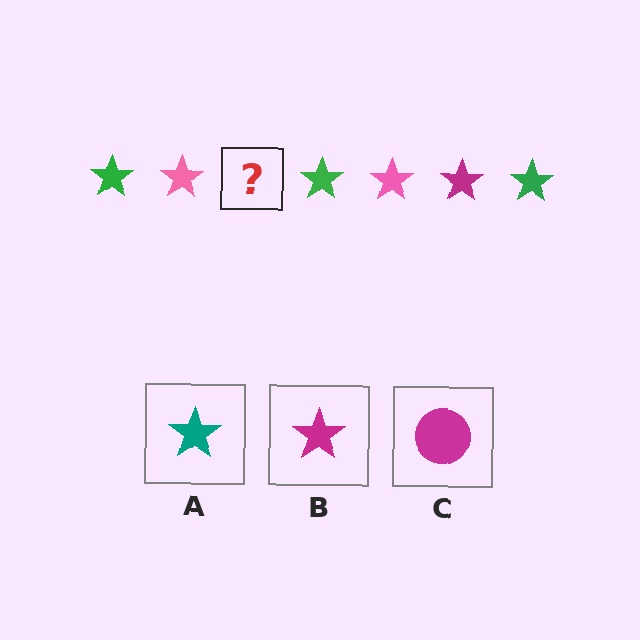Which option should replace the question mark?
Option B.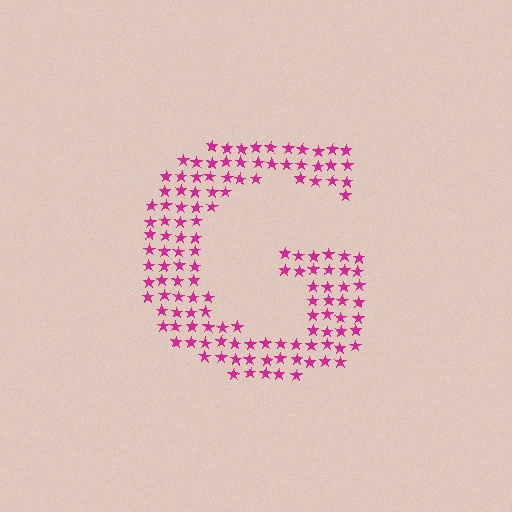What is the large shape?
The large shape is the letter G.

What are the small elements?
The small elements are stars.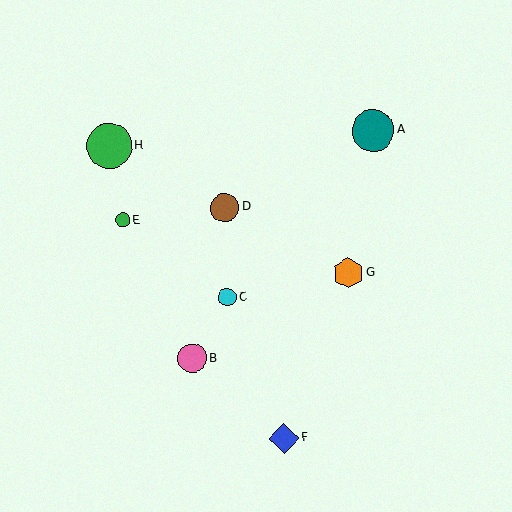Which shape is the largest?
The green circle (labeled H) is the largest.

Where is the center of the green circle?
The center of the green circle is at (123, 220).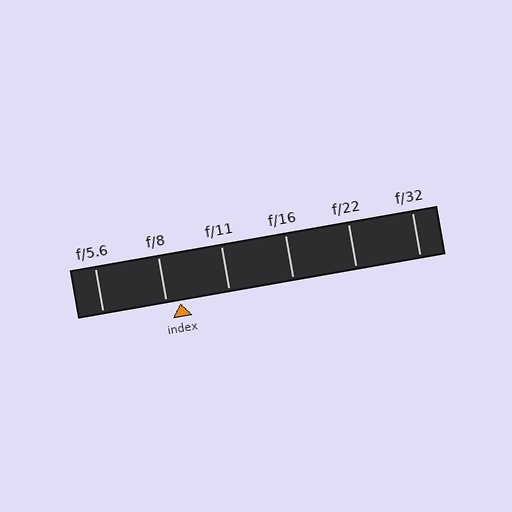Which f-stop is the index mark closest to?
The index mark is closest to f/8.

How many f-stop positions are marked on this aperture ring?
There are 6 f-stop positions marked.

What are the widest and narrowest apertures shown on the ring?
The widest aperture shown is f/5.6 and the narrowest is f/32.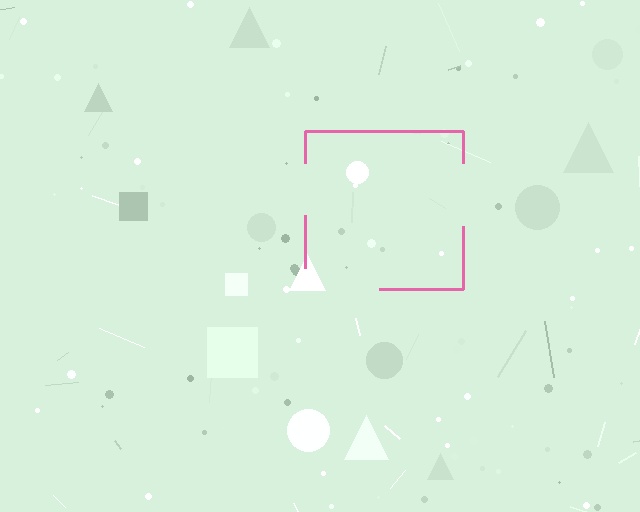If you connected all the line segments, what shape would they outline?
They would outline a square.